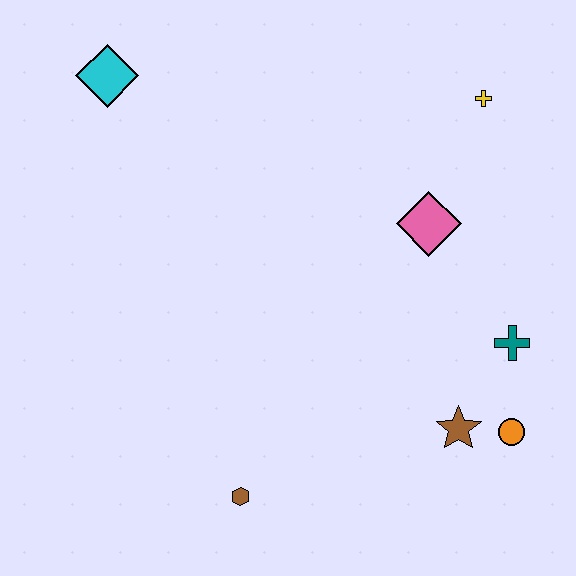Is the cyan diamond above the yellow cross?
Yes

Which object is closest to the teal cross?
The orange circle is closest to the teal cross.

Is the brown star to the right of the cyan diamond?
Yes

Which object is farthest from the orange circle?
The cyan diamond is farthest from the orange circle.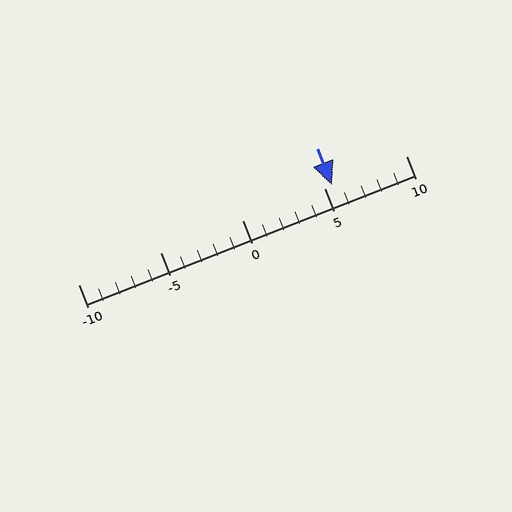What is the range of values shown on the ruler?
The ruler shows values from -10 to 10.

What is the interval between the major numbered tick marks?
The major tick marks are spaced 5 units apart.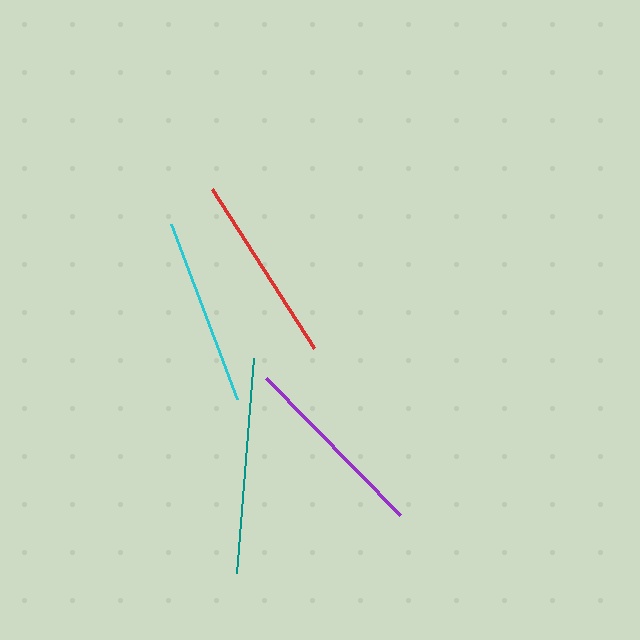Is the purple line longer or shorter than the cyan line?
The purple line is longer than the cyan line.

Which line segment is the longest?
The teal line is the longest at approximately 216 pixels.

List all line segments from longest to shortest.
From longest to shortest: teal, purple, red, cyan.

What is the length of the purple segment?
The purple segment is approximately 192 pixels long.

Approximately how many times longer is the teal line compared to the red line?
The teal line is approximately 1.1 times the length of the red line.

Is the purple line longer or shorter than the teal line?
The teal line is longer than the purple line.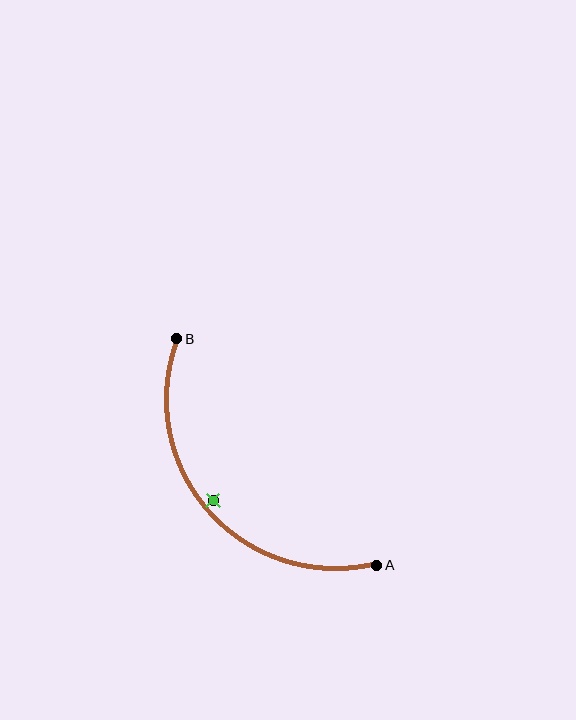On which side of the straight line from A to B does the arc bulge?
The arc bulges below and to the left of the straight line connecting A and B.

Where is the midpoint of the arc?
The arc midpoint is the point on the curve farthest from the straight line joining A and B. It sits below and to the left of that line.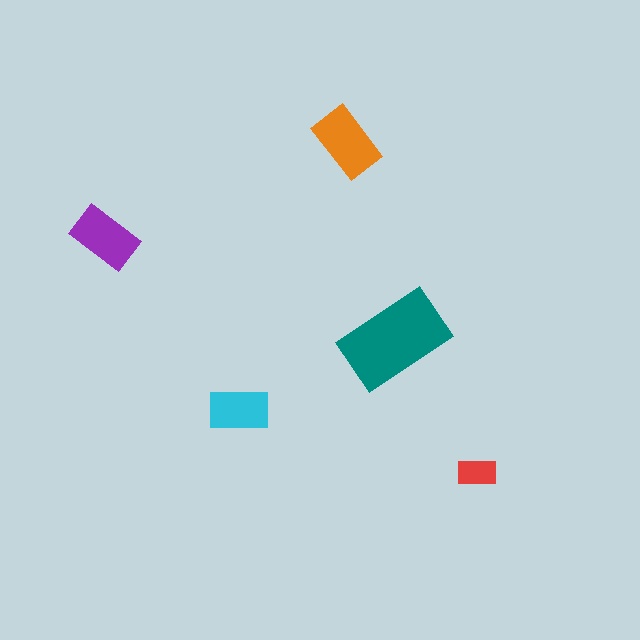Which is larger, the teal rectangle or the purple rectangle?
The teal one.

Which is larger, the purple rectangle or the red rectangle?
The purple one.